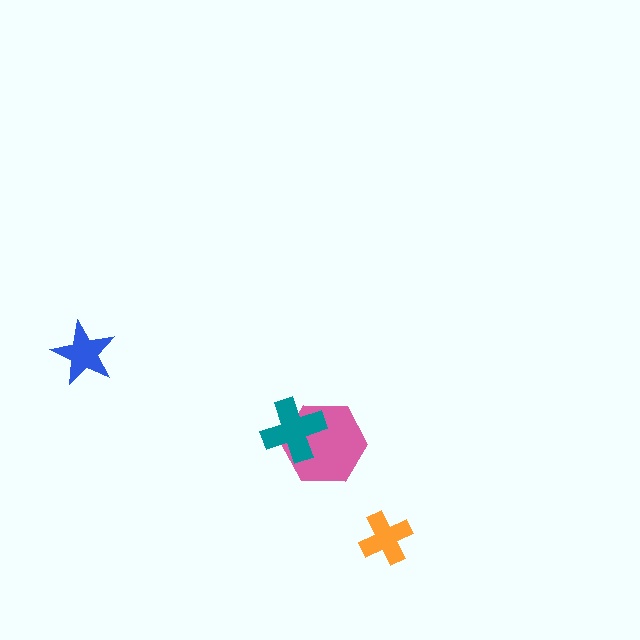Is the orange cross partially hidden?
No, no other shape covers it.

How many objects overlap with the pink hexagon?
1 object overlaps with the pink hexagon.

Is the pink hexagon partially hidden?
Yes, it is partially covered by another shape.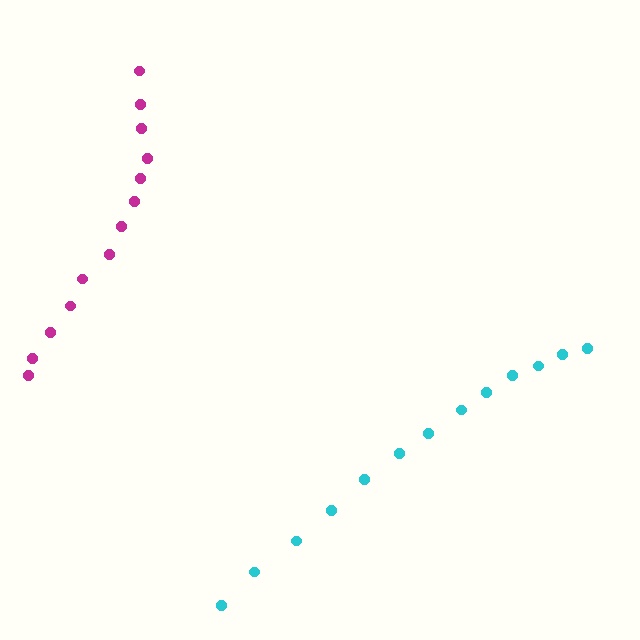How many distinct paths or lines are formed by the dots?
There are 2 distinct paths.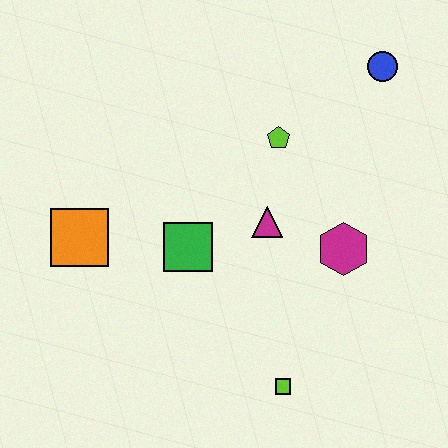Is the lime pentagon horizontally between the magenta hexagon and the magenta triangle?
Yes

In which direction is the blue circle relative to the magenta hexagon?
The blue circle is above the magenta hexagon.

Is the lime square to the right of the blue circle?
No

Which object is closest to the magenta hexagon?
The magenta triangle is closest to the magenta hexagon.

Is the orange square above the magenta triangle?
No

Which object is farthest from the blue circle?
The orange square is farthest from the blue circle.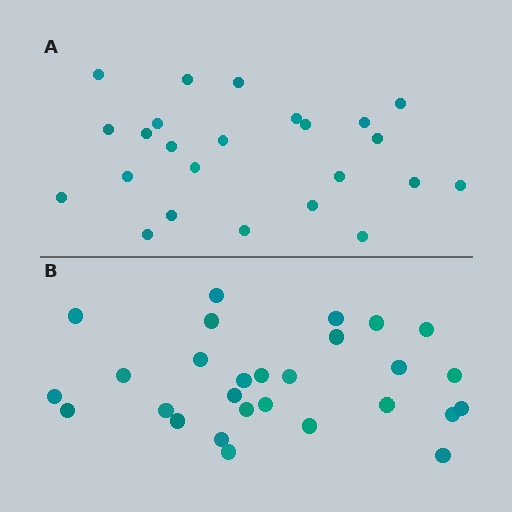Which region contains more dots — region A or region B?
Region B (the bottom region) has more dots.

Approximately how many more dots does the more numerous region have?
Region B has about 4 more dots than region A.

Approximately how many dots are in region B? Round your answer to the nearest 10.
About 30 dots. (The exact count is 28, which rounds to 30.)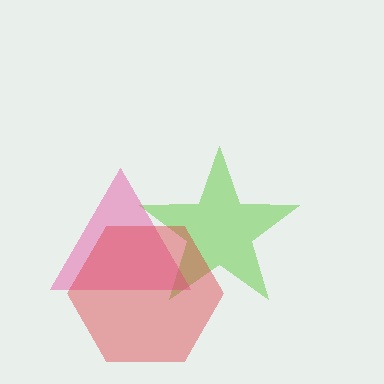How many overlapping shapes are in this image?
There are 3 overlapping shapes in the image.